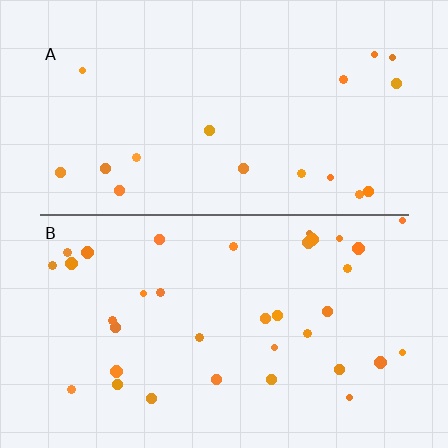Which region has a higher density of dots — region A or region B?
B (the bottom).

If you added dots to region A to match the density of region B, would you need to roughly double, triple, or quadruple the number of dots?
Approximately double.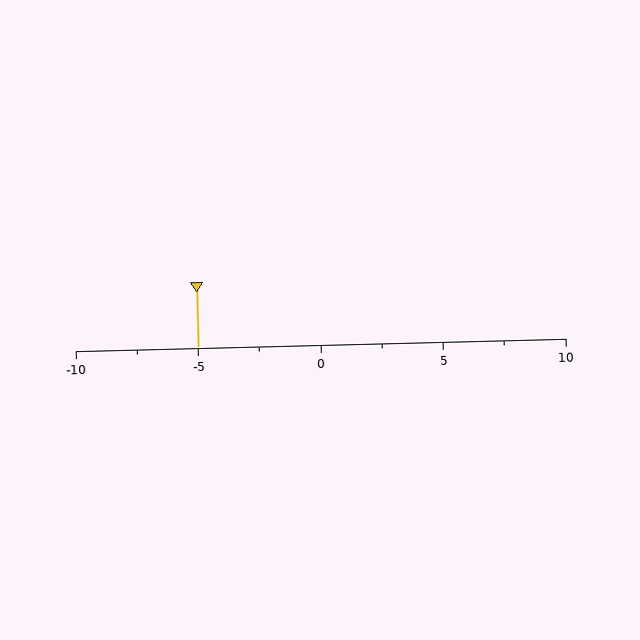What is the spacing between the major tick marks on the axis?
The major ticks are spaced 5 apart.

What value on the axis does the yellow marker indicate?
The marker indicates approximately -5.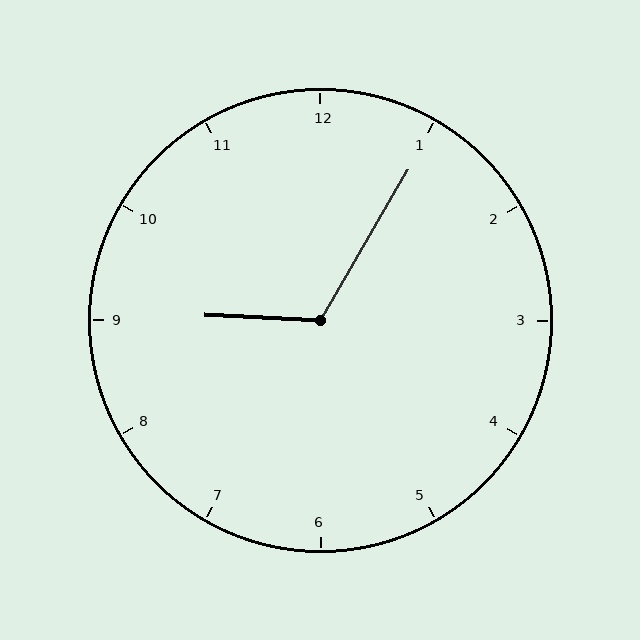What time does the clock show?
9:05.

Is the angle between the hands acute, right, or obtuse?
It is obtuse.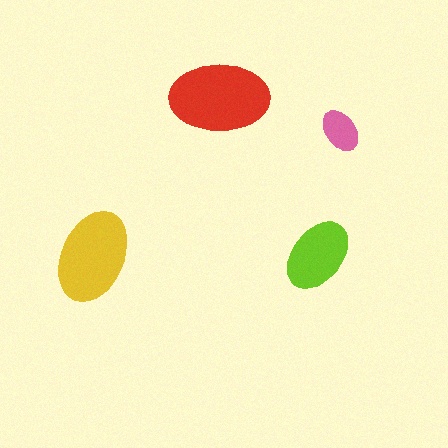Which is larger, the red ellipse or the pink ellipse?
The red one.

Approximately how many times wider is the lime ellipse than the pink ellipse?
About 1.5 times wider.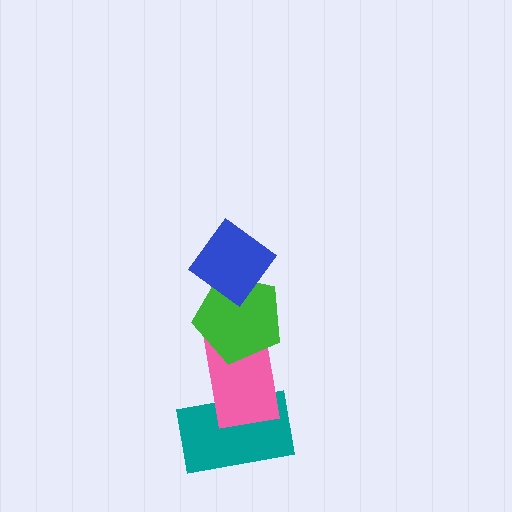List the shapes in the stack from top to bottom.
From top to bottom: the blue diamond, the green pentagon, the pink rectangle, the teal rectangle.